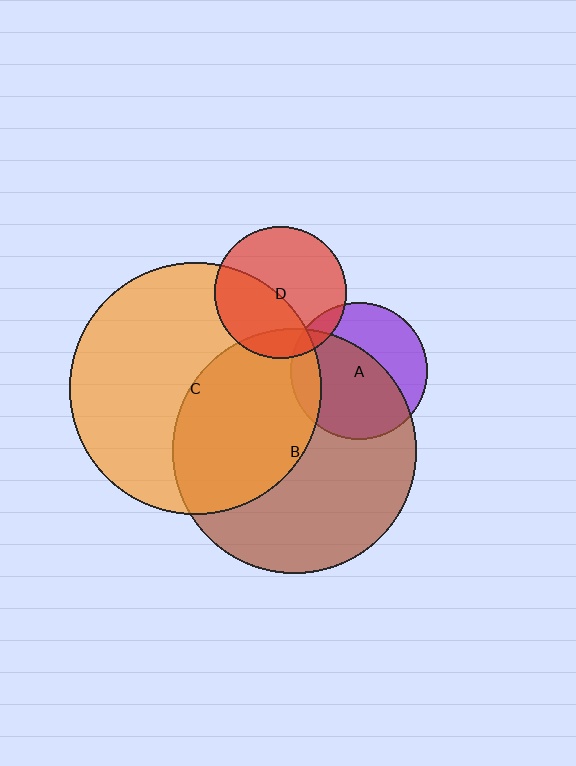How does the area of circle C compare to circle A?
Approximately 3.4 times.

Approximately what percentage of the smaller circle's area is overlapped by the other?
Approximately 15%.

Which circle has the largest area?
Circle C (orange).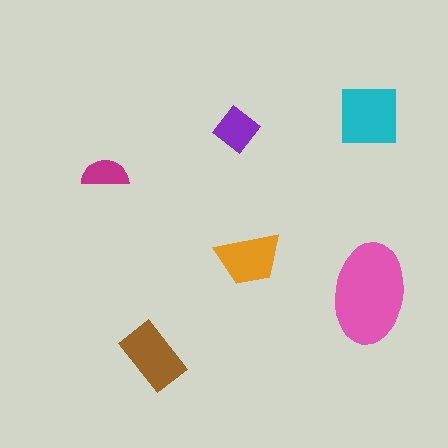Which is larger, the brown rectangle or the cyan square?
The cyan square.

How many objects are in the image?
There are 6 objects in the image.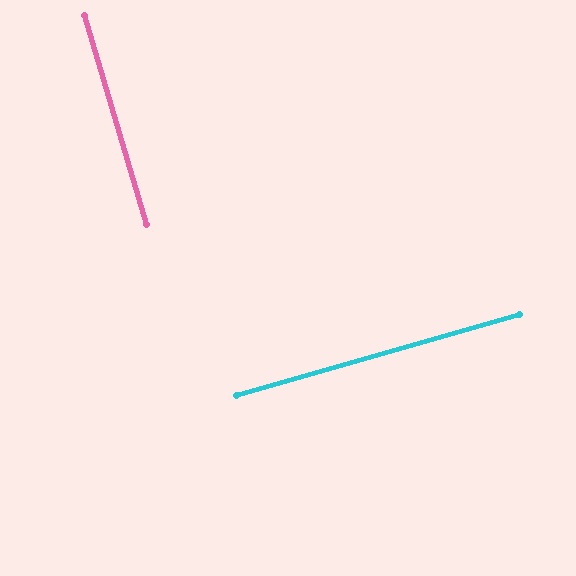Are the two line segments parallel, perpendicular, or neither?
Perpendicular — they meet at approximately 89°.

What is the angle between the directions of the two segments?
Approximately 89 degrees.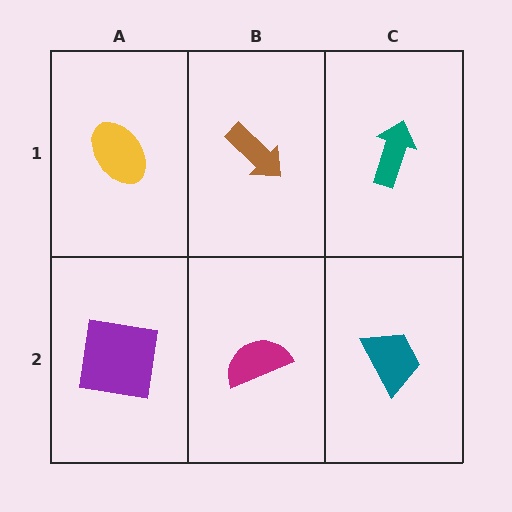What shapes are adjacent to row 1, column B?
A magenta semicircle (row 2, column B), a yellow ellipse (row 1, column A), a teal arrow (row 1, column C).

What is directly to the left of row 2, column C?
A magenta semicircle.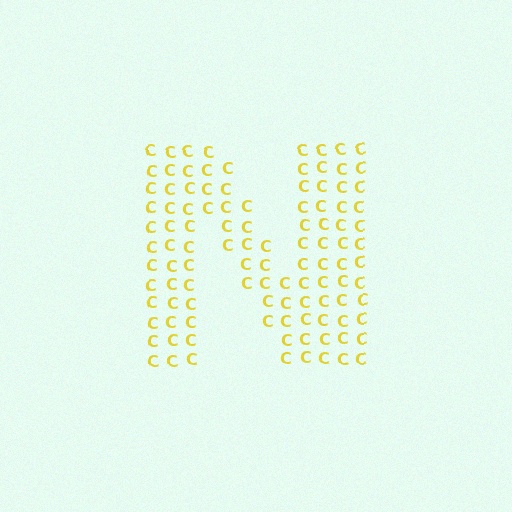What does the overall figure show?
The overall figure shows the letter N.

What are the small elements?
The small elements are letter C's.